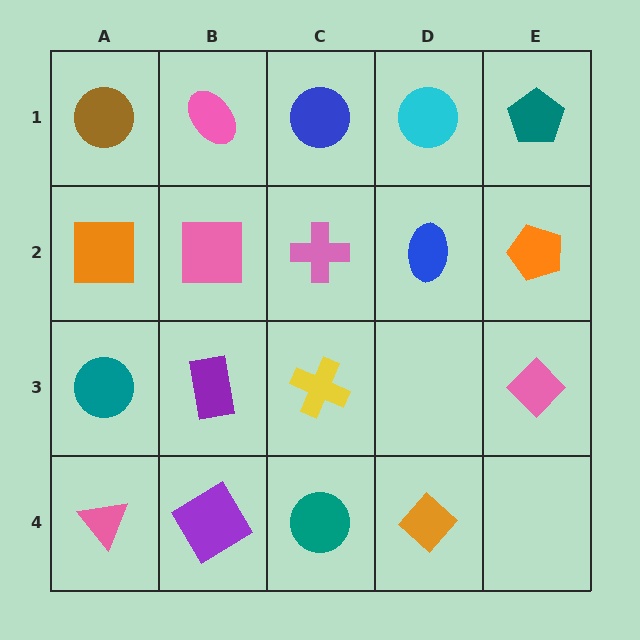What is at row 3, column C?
A yellow cross.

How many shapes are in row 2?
5 shapes.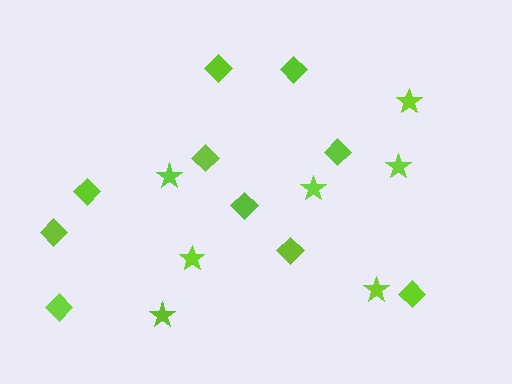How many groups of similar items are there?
There are 2 groups: one group of stars (7) and one group of diamonds (10).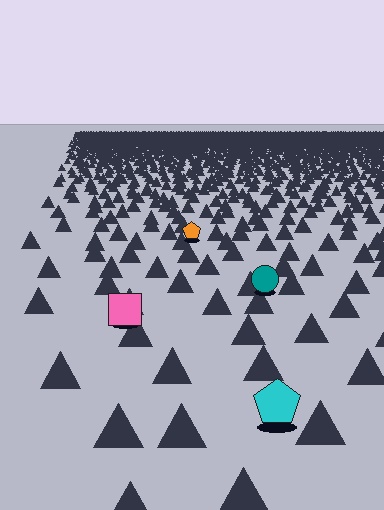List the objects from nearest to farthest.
From nearest to farthest: the cyan pentagon, the pink square, the teal circle, the orange pentagon.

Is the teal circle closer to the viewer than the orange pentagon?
Yes. The teal circle is closer — you can tell from the texture gradient: the ground texture is coarser near it.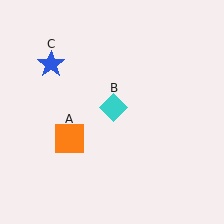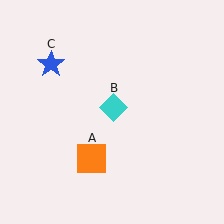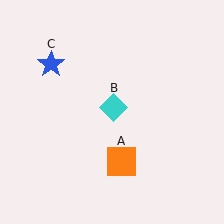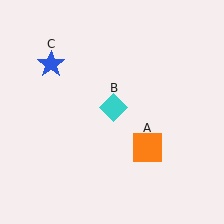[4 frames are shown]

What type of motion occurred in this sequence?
The orange square (object A) rotated counterclockwise around the center of the scene.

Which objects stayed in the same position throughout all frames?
Cyan diamond (object B) and blue star (object C) remained stationary.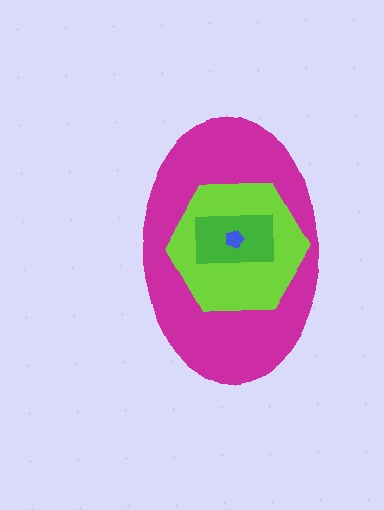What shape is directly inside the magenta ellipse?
The lime hexagon.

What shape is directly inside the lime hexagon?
The green rectangle.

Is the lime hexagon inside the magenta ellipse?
Yes.